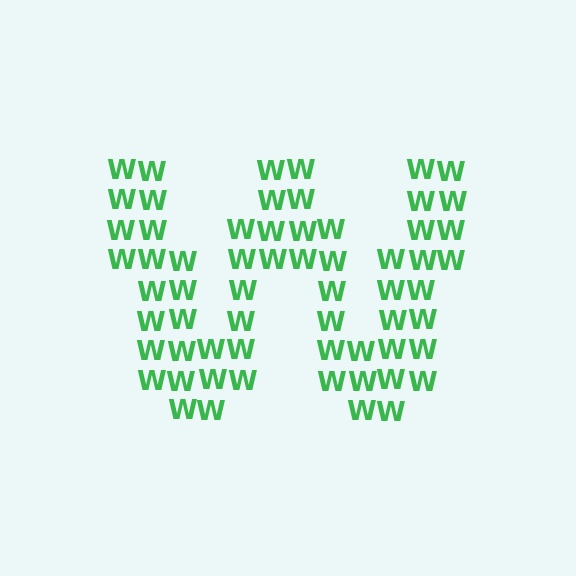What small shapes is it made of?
It is made of small letter W's.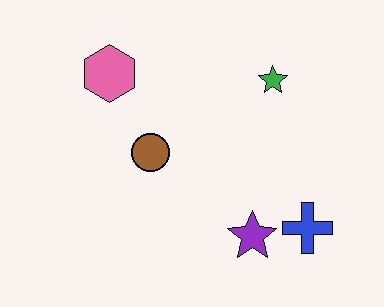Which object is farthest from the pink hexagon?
The blue cross is farthest from the pink hexagon.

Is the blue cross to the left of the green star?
No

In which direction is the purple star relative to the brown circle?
The purple star is to the right of the brown circle.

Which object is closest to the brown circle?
The pink hexagon is closest to the brown circle.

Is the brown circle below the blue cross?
No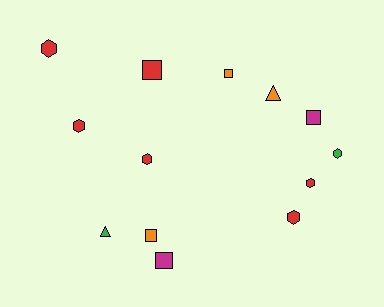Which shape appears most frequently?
Hexagon, with 6 objects.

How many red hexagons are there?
There are 5 red hexagons.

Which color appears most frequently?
Red, with 6 objects.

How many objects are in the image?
There are 13 objects.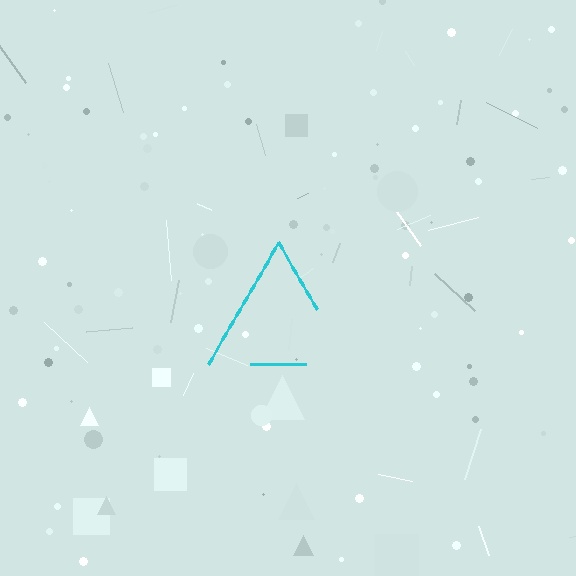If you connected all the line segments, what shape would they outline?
They would outline a triangle.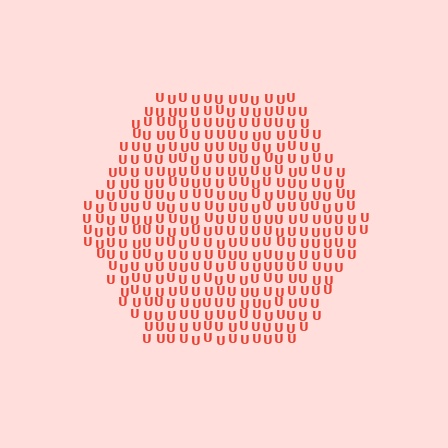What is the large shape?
The large shape is a hexagon.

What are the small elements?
The small elements are letter U's.